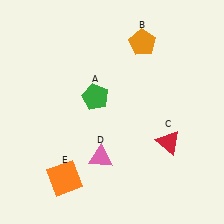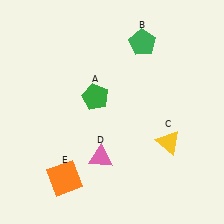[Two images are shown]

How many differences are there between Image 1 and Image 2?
There are 2 differences between the two images.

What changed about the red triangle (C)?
In Image 1, C is red. In Image 2, it changed to yellow.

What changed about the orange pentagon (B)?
In Image 1, B is orange. In Image 2, it changed to green.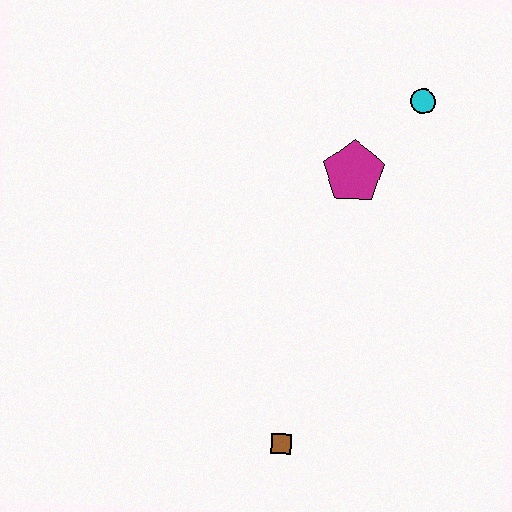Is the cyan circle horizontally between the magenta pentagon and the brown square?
No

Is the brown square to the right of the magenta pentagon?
No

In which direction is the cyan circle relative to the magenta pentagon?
The cyan circle is above the magenta pentagon.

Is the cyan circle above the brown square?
Yes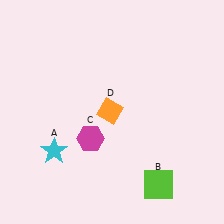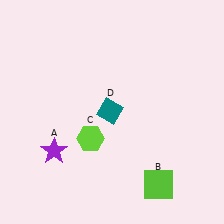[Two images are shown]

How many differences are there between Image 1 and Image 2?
There are 3 differences between the two images.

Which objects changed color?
A changed from cyan to purple. C changed from magenta to lime. D changed from orange to teal.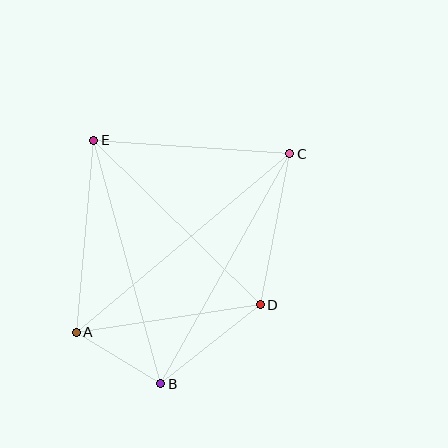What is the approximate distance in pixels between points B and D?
The distance between B and D is approximately 127 pixels.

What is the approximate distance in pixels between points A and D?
The distance between A and D is approximately 186 pixels.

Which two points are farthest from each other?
Points A and C are farthest from each other.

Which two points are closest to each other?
Points A and B are closest to each other.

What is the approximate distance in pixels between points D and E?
The distance between D and E is approximately 234 pixels.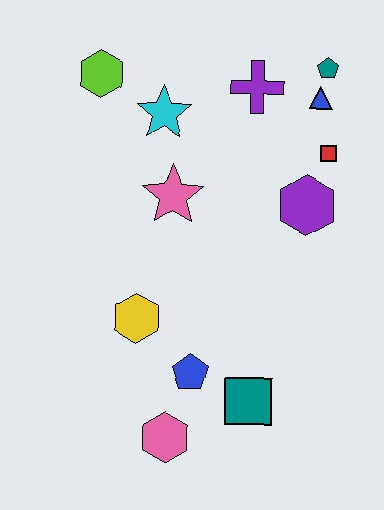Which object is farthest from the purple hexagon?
The pink hexagon is farthest from the purple hexagon.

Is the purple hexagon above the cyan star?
No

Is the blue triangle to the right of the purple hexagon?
Yes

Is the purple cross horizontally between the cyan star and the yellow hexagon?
No